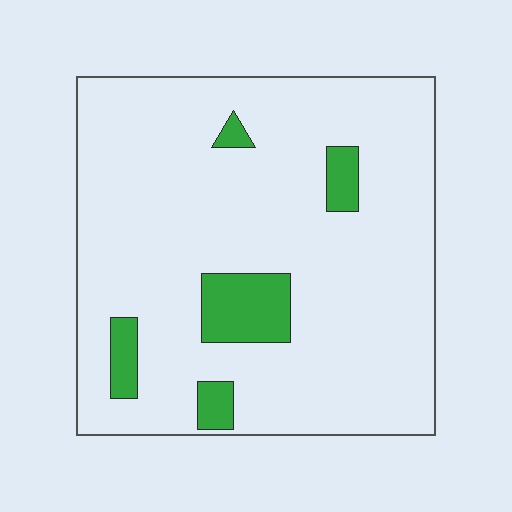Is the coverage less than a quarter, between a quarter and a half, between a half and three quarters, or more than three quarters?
Less than a quarter.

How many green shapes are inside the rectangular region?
5.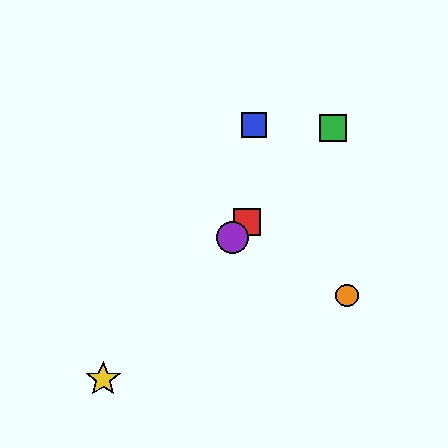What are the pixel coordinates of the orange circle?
The orange circle is at (347, 296).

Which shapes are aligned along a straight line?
The red square, the green square, the yellow star, the purple circle are aligned along a straight line.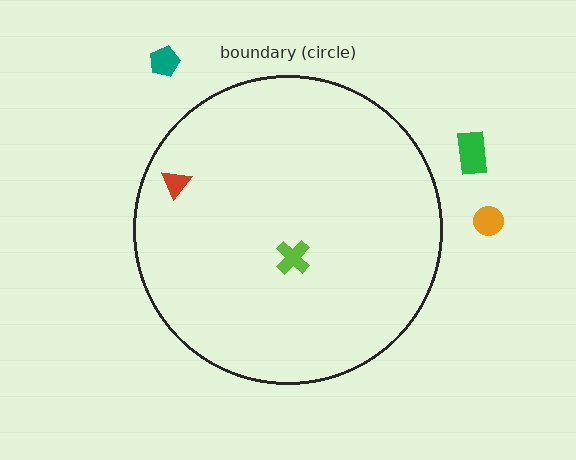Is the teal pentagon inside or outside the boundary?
Outside.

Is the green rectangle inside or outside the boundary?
Outside.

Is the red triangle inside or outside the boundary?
Inside.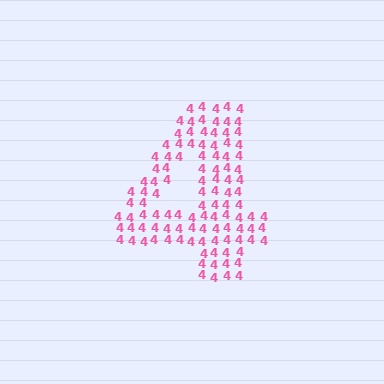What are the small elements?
The small elements are digit 4's.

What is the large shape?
The large shape is the digit 4.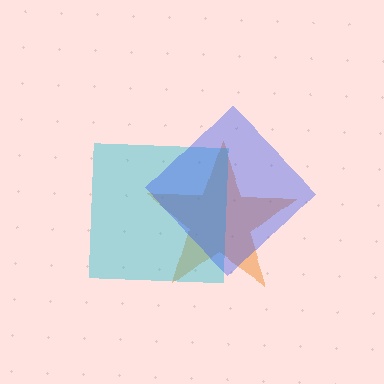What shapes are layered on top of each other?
The layered shapes are: an orange star, a cyan square, a blue diamond.